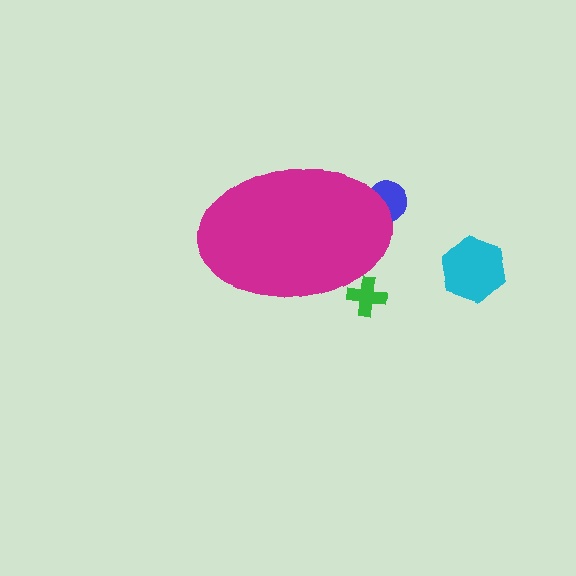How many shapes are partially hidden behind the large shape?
2 shapes are partially hidden.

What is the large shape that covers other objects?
A magenta ellipse.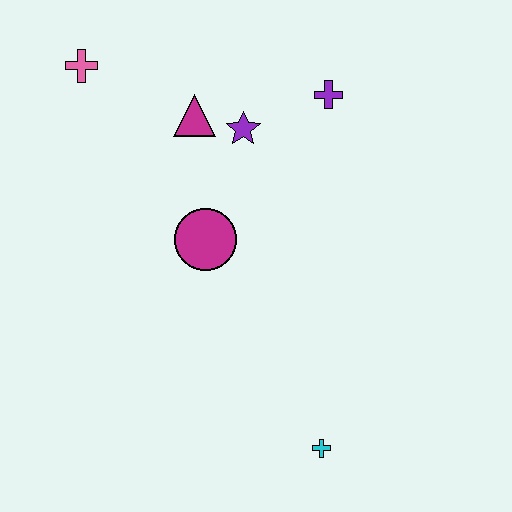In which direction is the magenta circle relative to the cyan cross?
The magenta circle is above the cyan cross.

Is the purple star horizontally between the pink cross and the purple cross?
Yes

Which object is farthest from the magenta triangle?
The cyan cross is farthest from the magenta triangle.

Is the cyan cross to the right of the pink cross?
Yes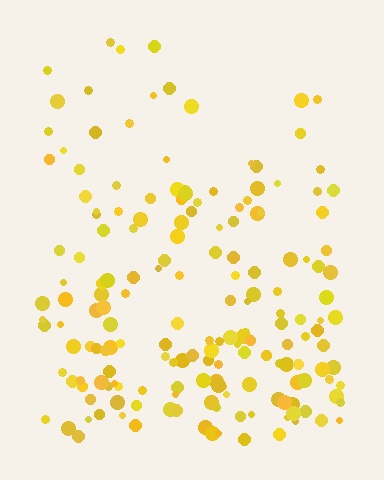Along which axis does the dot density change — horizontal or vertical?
Vertical.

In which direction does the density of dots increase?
From top to bottom, with the bottom side densest.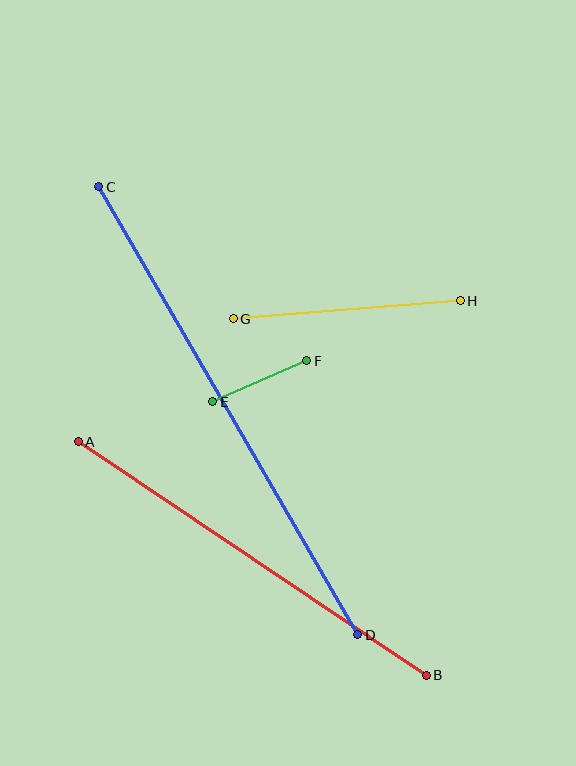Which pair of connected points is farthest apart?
Points C and D are farthest apart.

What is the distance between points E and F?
The distance is approximately 103 pixels.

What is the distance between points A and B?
The distance is approximately 419 pixels.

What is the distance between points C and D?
The distance is approximately 518 pixels.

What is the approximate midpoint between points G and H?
The midpoint is at approximately (347, 310) pixels.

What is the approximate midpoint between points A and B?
The midpoint is at approximately (252, 558) pixels.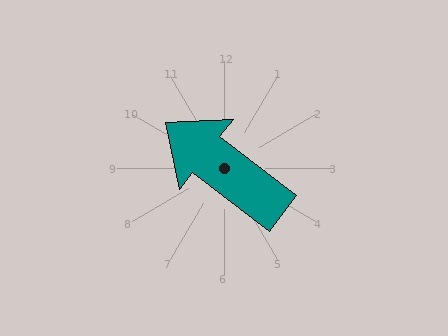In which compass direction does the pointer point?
Northwest.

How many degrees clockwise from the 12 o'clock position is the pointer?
Approximately 308 degrees.